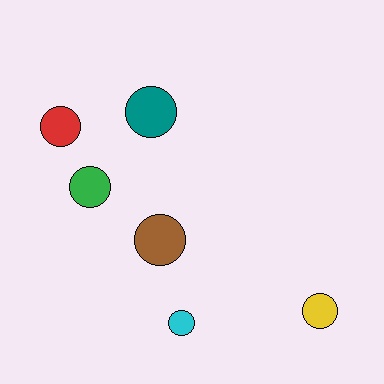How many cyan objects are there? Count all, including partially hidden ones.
There is 1 cyan object.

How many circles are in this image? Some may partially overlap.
There are 6 circles.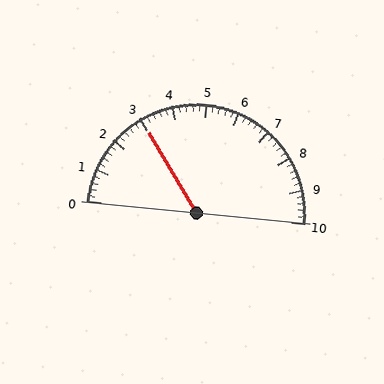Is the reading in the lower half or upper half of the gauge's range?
The reading is in the lower half of the range (0 to 10).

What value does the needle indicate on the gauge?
The needle indicates approximately 3.0.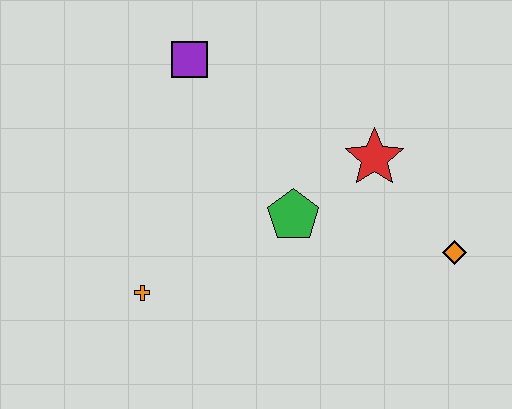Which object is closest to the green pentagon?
The red star is closest to the green pentagon.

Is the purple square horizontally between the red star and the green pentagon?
No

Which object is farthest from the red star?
The orange cross is farthest from the red star.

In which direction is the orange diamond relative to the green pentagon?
The orange diamond is to the right of the green pentagon.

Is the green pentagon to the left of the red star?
Yes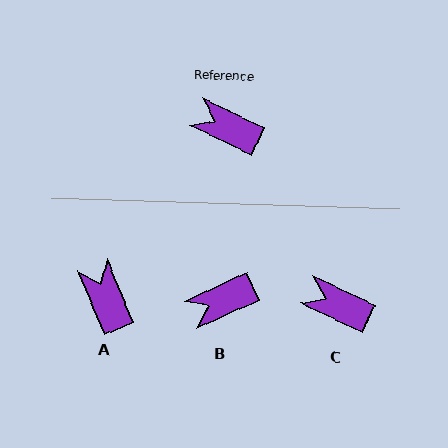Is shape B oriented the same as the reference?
No, it is off by about 50 degrees.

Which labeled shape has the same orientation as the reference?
C.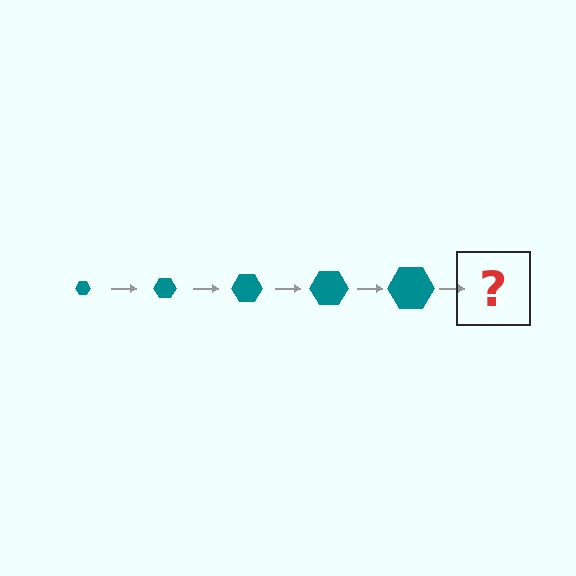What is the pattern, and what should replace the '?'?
The pattern is that the hexagon gets progressively larger each step. The '?' should be a teal hexagon, larger than the previous one.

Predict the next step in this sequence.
The next step is a teal hexagon, larger than the previous one.